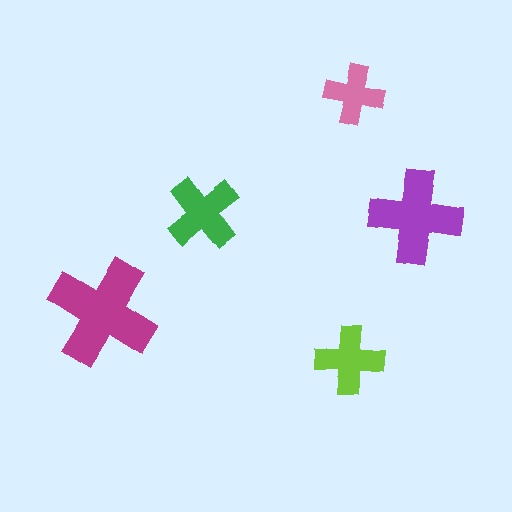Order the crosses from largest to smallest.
the magenta one, the purple one, the green one, the lime one, the pink one.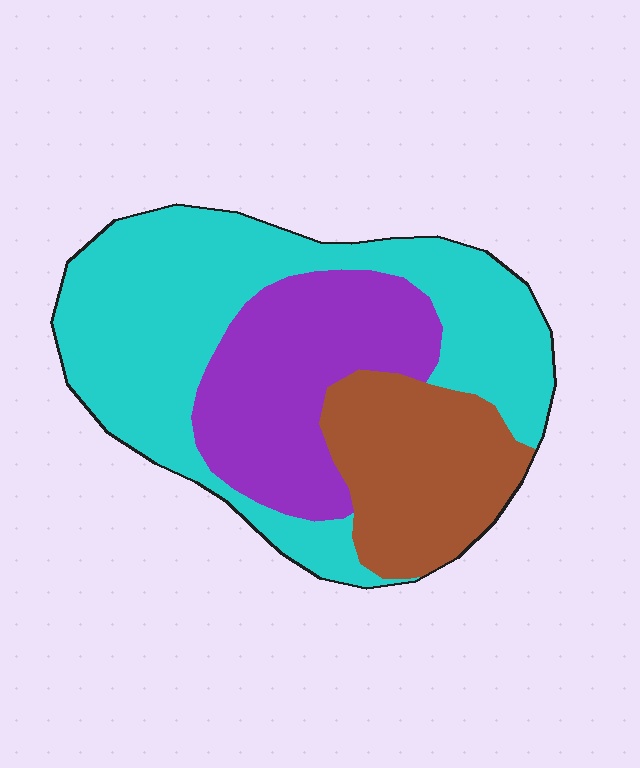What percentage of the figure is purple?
Purple takes up about one quarter (1/4) of the figure.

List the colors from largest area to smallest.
From largest to smallest: cyan, purple, brown.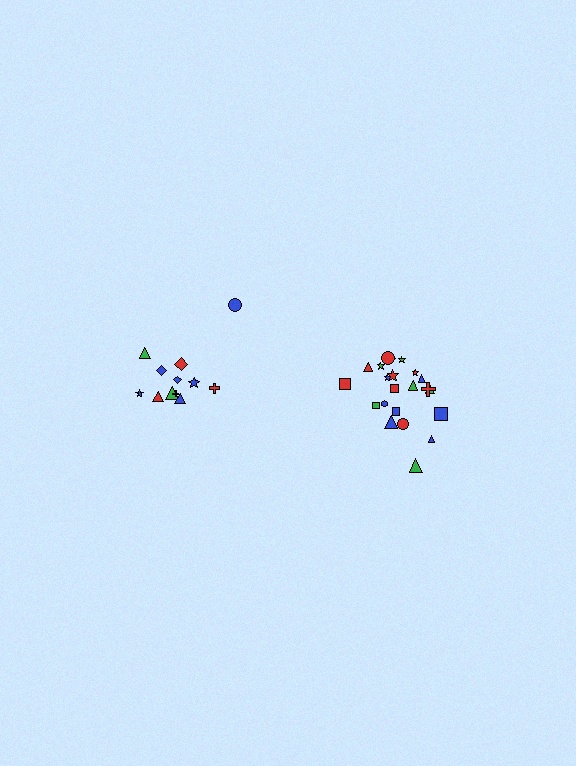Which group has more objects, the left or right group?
The right group.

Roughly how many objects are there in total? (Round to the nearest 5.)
Roughly 35 objects in total.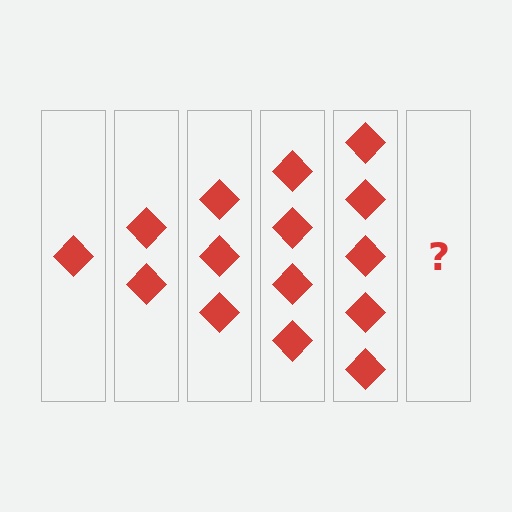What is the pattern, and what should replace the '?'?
The pattern is that each step adds one more diamond. The '?' should be 6 diamonds.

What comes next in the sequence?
The next element should be 6 diamonds.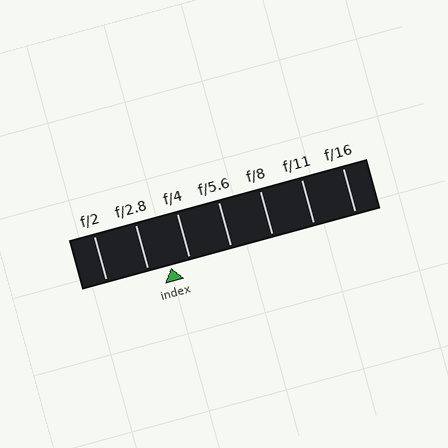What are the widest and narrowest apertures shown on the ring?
The widest aperture shown is f/2 and the narrowest is f/16.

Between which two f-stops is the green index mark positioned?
The index mark is between f/2.8 and f/4.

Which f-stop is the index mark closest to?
The index mark is closest to f/4.